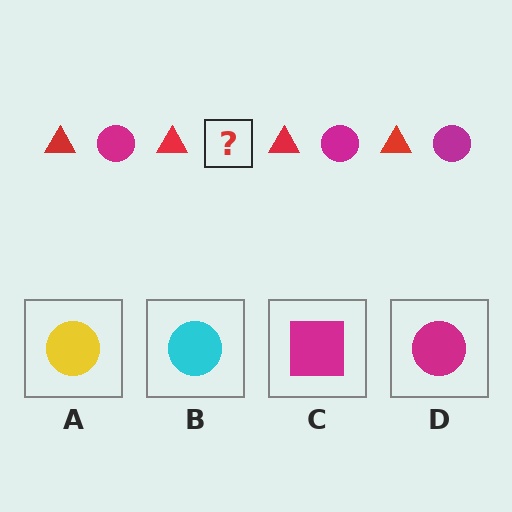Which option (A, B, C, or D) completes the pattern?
D.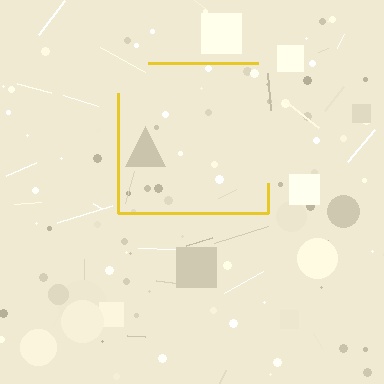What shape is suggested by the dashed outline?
The dashed outline suggests a square.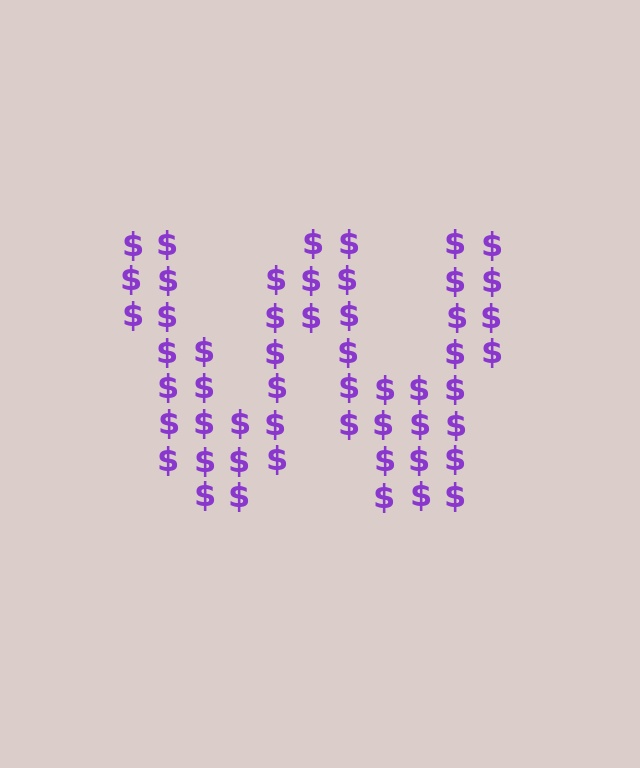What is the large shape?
The large shape is the letter W.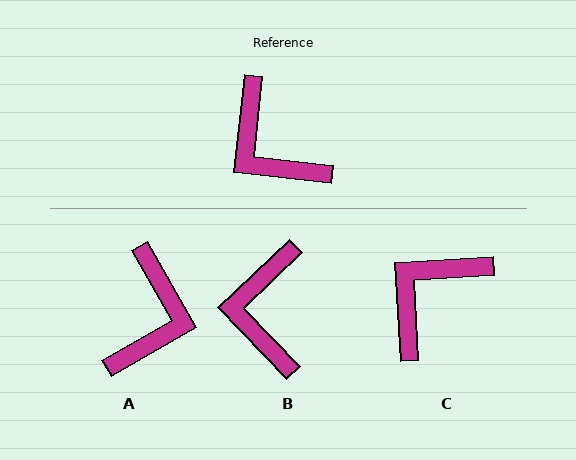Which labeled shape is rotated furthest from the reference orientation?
A, about 126 degrees away.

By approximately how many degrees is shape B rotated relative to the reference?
Approximately 40 degrees clockwise.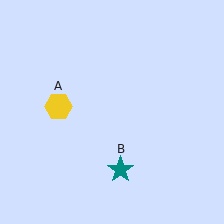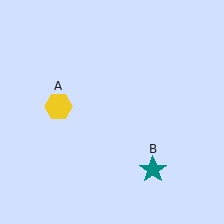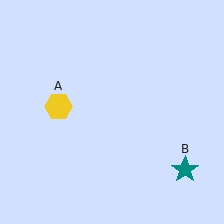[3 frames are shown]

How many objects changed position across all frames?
1 object changed position: teal star (object B).